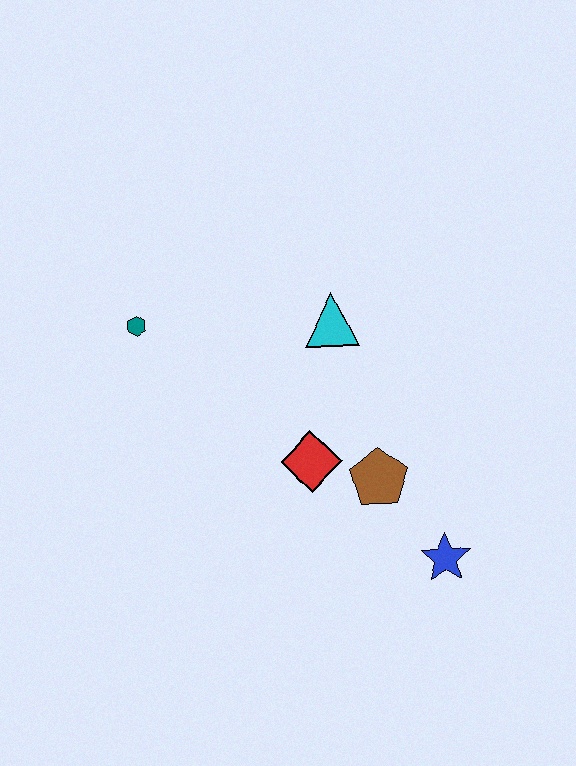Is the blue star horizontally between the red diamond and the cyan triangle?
No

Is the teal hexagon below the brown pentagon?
No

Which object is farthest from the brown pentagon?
The teal hexagon is farthest from the brown pentagon.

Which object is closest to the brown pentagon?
The red diamond is closest to the brown pentagon.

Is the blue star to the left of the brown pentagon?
No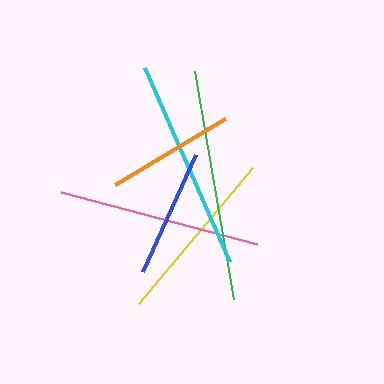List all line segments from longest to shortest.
From longest to shortest: green, cyan, pink, yellow, blue, orange.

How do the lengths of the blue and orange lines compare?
The blue and orange lines are approximately the same length.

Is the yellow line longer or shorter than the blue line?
The yellow line is longer than the blue line.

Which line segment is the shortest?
The orange line is the shortest at approximately 128 pixels.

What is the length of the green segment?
The green segment is approximately 232 pixels long.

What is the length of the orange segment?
The orange segment is approximately 128 pixels long.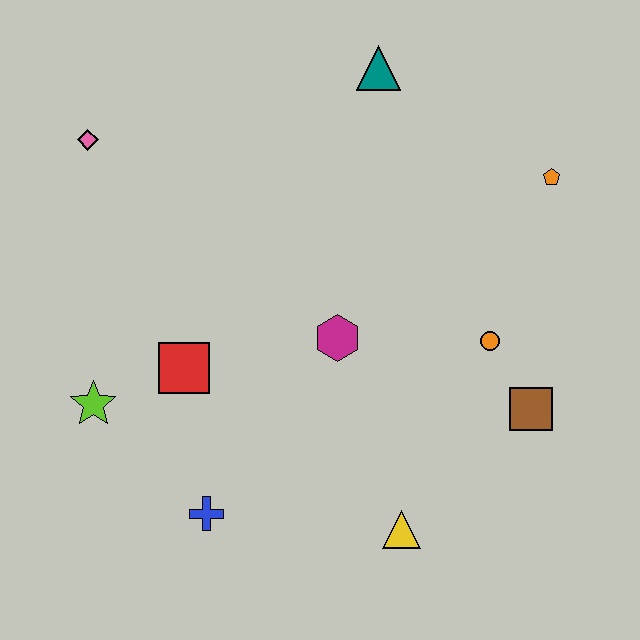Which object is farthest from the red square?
The orange pentagon is farthest from the red square.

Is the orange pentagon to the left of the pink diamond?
No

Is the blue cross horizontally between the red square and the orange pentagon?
Yes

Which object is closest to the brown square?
The orange circle is closest to the brown square.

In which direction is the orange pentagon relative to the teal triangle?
The orange pentagon is to the right of the teal triangle.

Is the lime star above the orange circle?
No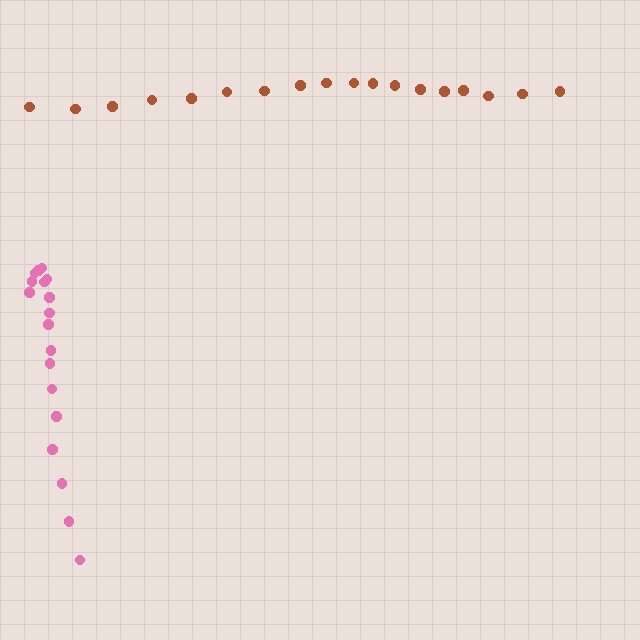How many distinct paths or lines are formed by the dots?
There are 2 distinct paths.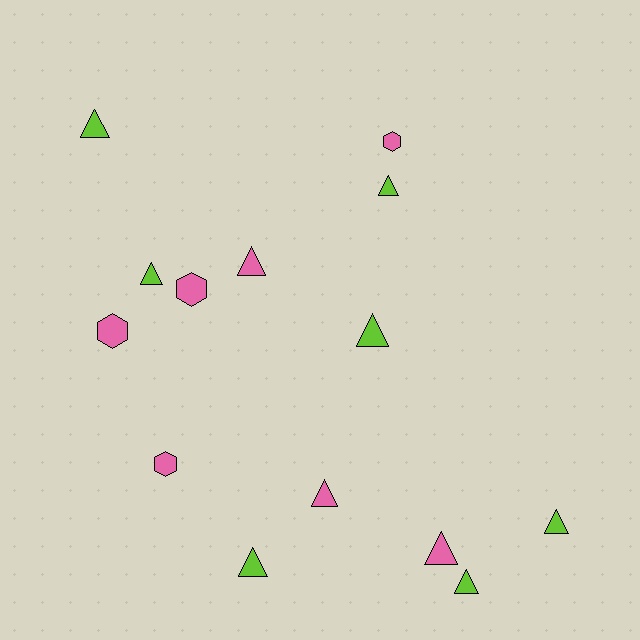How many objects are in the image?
There are 14 objects.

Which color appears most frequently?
Pink, with 7 objects.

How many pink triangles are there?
There are 3 pink triangles.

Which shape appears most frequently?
Triangle, with 10 objects.